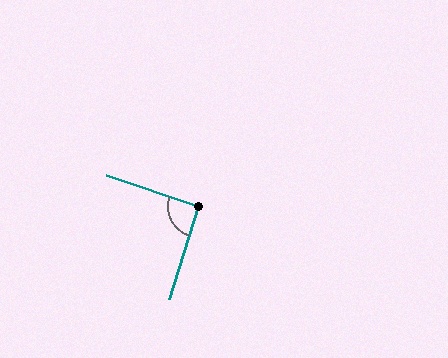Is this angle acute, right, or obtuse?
It is approximately a right angle.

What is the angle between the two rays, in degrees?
Approximately 91 degrees.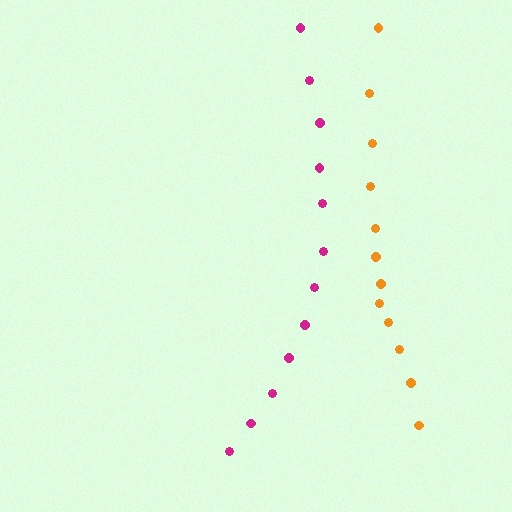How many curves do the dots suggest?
There are 2 distinct paths.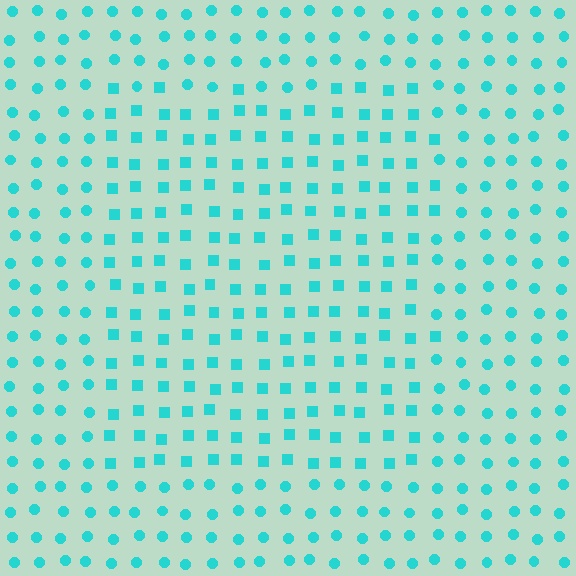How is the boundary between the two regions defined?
The boundary is defined by a change in element shape: squares inside vs. circles outside. All elements share the same color and spacing.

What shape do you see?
I see a rectangle.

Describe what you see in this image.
The image is filled with small cyan elements arranged in a uniform grid. A rectangle-shaped region contains squares, while the surrounding area contains circles. The boundary is defined purely by the change in element shape.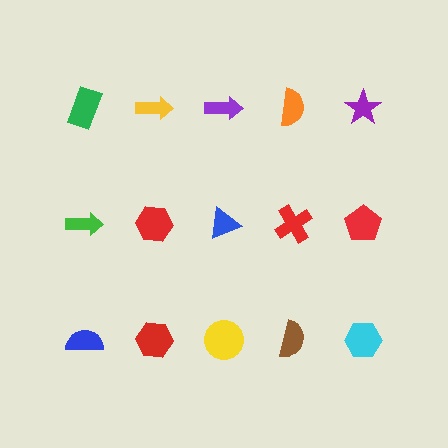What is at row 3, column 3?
A yellow circle.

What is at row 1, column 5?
A purple star.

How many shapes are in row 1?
5 shapes.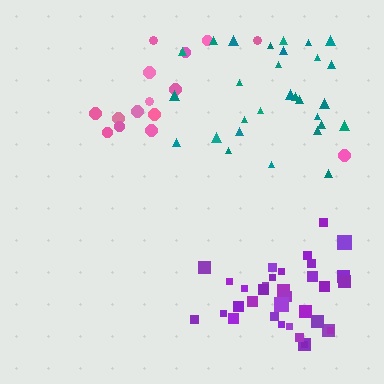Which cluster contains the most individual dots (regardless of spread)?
Purple (34).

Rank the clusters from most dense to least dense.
purple, teal, pink.